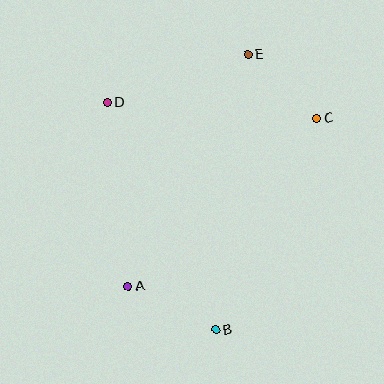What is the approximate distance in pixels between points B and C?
The distance between B and C is approximately 234 pixels.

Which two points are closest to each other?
Points C and E are closest to each other.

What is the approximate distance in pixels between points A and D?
The distance between A and D is approximately 185 pixels.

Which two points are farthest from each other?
Points B and E are farthest from each other.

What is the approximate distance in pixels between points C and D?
The distance between C and D is approximately 210 pixels.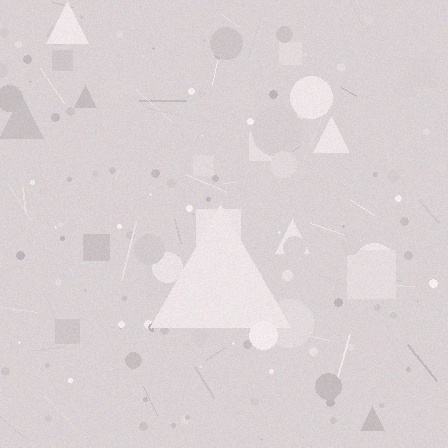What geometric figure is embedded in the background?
A triangle is embedded in the background.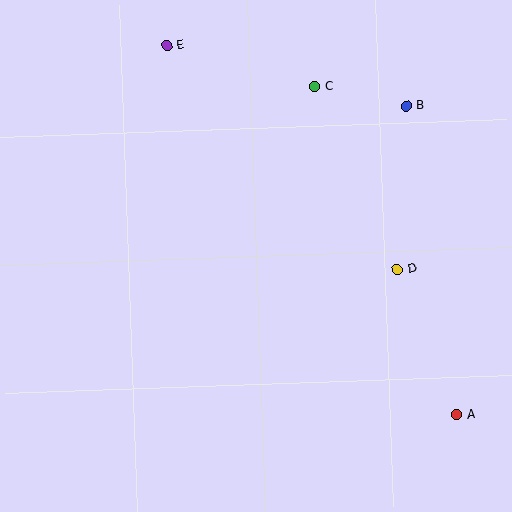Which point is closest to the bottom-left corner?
Point D is closest to the bottom-left corner.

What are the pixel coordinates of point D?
Point D is at (397, 269).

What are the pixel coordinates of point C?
Point C is at (315, 87).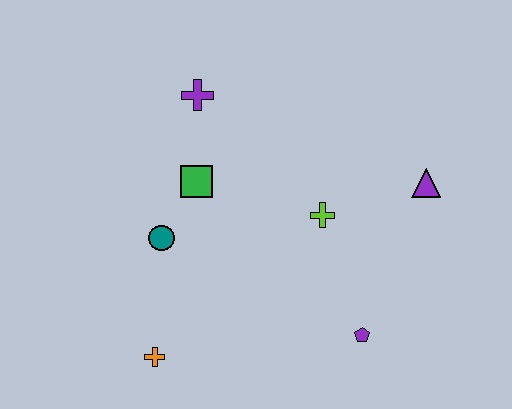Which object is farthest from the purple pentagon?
The purple cross is farthest from the purple pentagon.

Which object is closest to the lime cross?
The purple triangle is closest to the lime cross.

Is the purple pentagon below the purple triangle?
Yes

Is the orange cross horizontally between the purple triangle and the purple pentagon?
No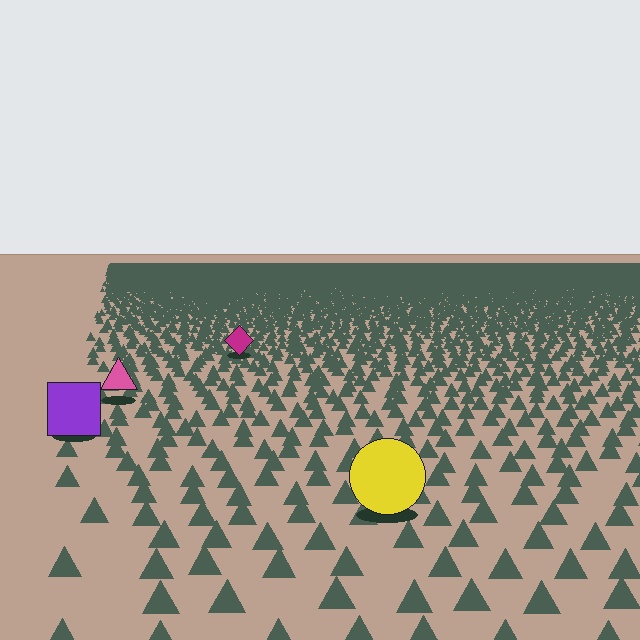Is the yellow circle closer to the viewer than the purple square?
Yes. The yellow circle is closer — you can tell from the texture gradient: the ground texture is coarser near it.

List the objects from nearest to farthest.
From nearest to farthest: the yellow circle, the purple square, the pink triangle, the magenta diamond.